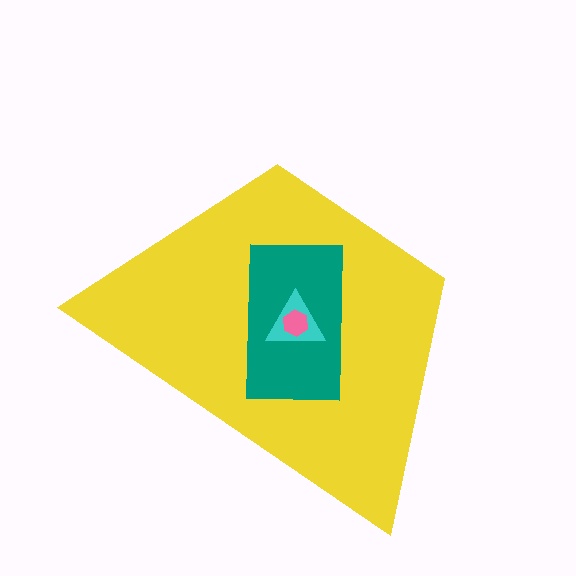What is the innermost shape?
The pink hexagon.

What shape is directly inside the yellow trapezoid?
The teal rectangle.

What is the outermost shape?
The yellow trapezoid.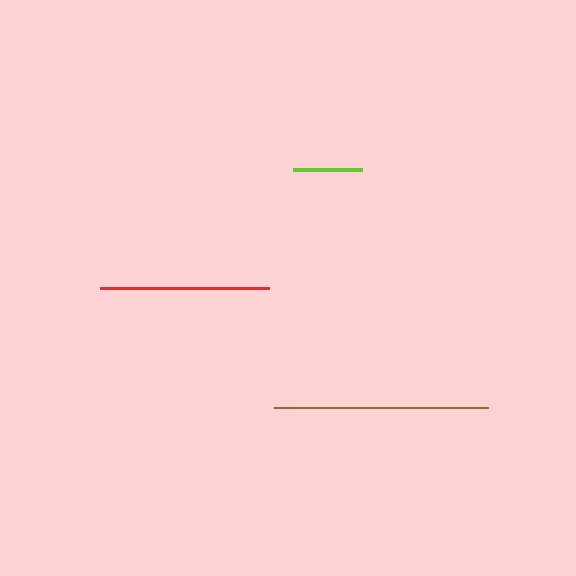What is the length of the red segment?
The red segment is approximately 169 pixels long.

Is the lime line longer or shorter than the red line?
The red line is longer than the lime line.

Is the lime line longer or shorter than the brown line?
The brown line is longer than the lime line.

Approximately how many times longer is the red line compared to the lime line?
The red line is approximately 2.4 times the length of the lime line.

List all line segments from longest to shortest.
From longest to shortest: brown, red, lime.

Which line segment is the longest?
The brown line is the longest at approximately 214 pixels.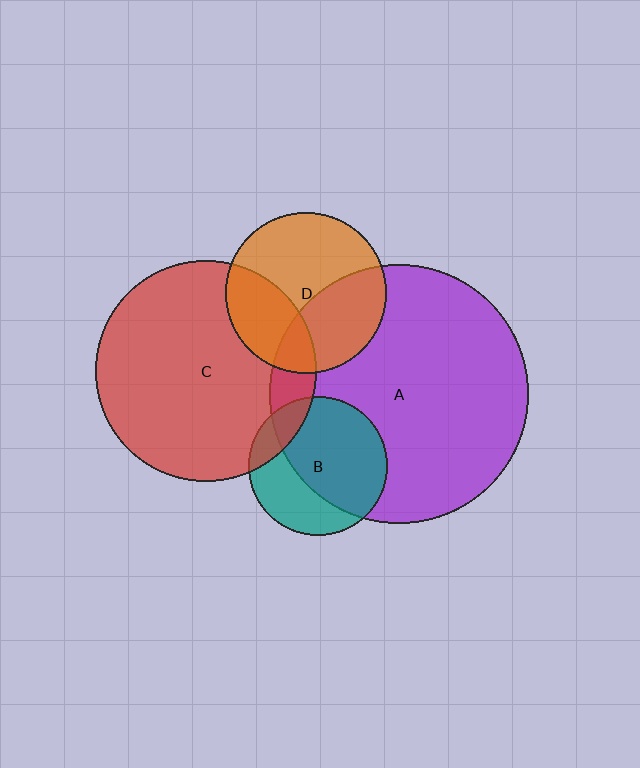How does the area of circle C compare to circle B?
Approximately 2.5 times.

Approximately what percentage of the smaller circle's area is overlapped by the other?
Approximately 10%.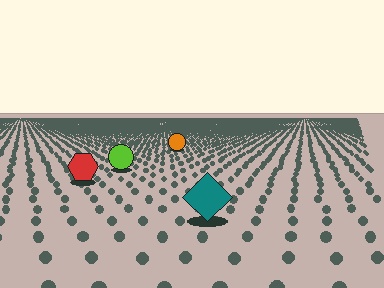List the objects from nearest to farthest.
From nearest to farthest: the teal diamond, the red hexagon, the lime circle, the orange circle.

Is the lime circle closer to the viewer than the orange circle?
Yes. The lime circle is closer — you can tell from the texture gradient: the ground texture is coarser near it.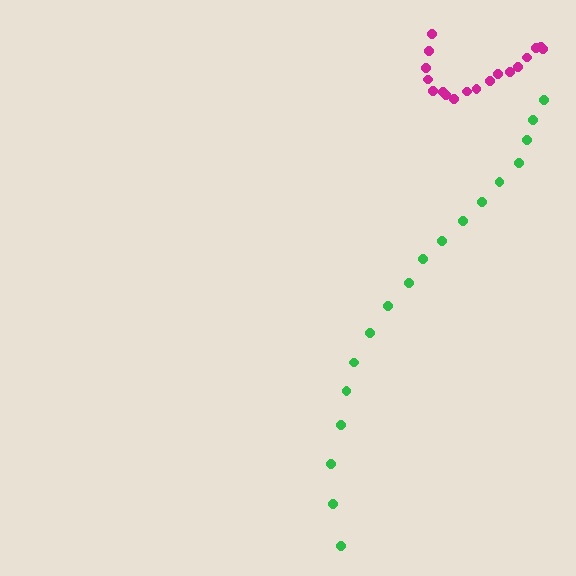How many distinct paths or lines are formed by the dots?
There are 2 distinct paths.